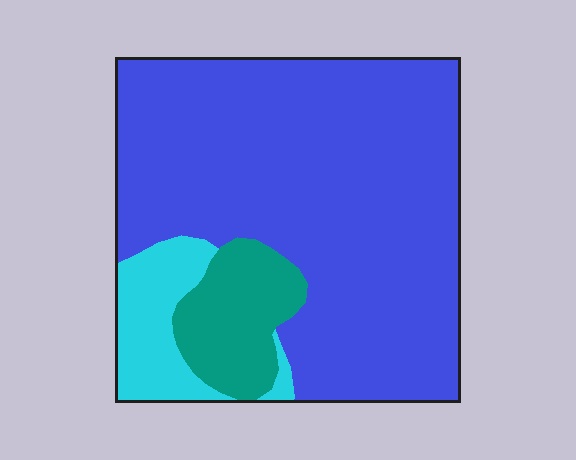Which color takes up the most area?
Blue, at roughly 75%.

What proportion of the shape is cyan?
Cyan takes up less than a sixth of the shape.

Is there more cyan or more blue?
Blue.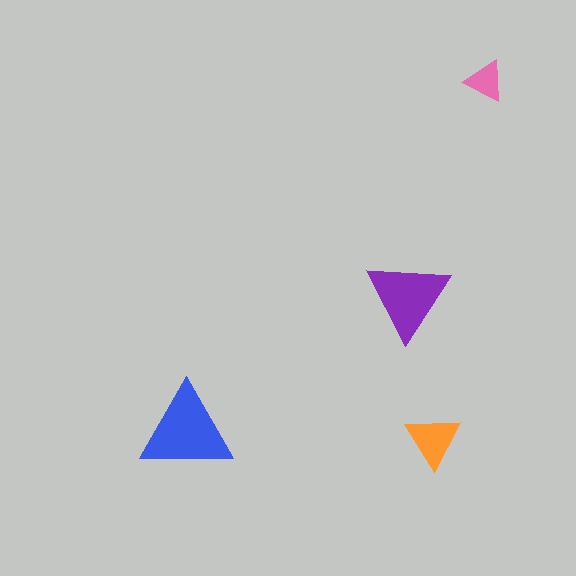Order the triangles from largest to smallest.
the blue one, the purple one, the orange one, the pink one.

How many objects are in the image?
There are 4 objects in the image.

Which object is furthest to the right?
The pink triangle is rightmost.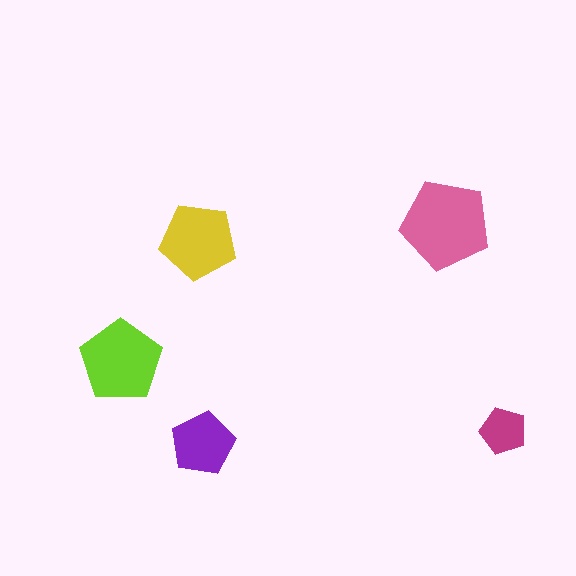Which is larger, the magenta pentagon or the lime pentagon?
The lime one.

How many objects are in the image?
There are 5 objects in the image.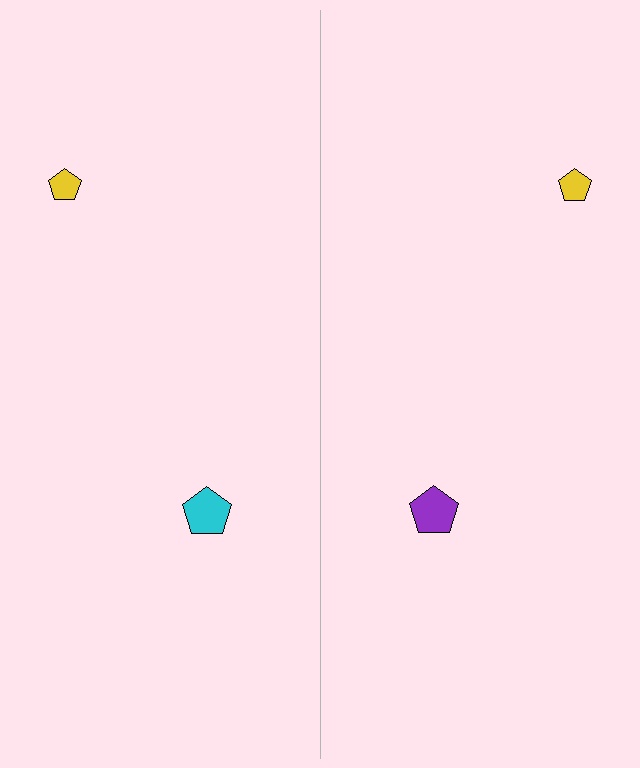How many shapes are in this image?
There are 4 shapes in this image.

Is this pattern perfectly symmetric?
No, the pattern is not perfectly symmetric. The purple pentagon on the right side breaks the symmetry — its mirror counterpart is cyan.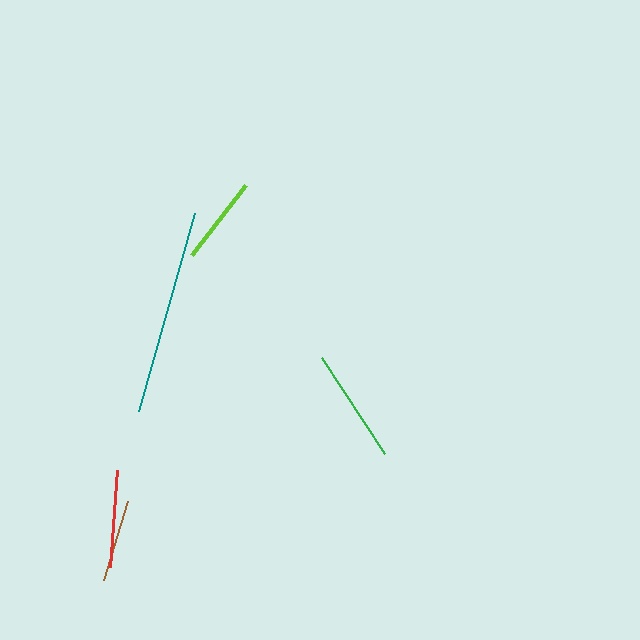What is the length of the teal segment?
The teal segment is approximately 206 pixels long.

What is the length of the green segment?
The green segment is approximately 115 pixels long.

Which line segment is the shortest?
The brown line is the shortest at approximately 83 pixels.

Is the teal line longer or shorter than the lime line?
The teal line is longer than the lime line.